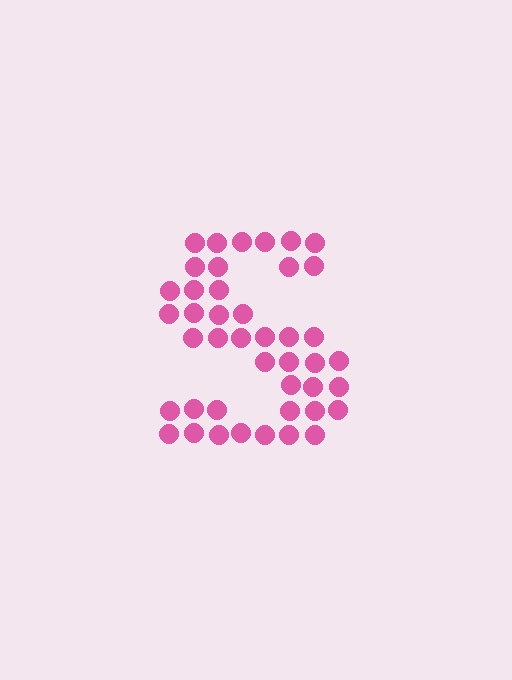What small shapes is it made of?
It is made of small circles.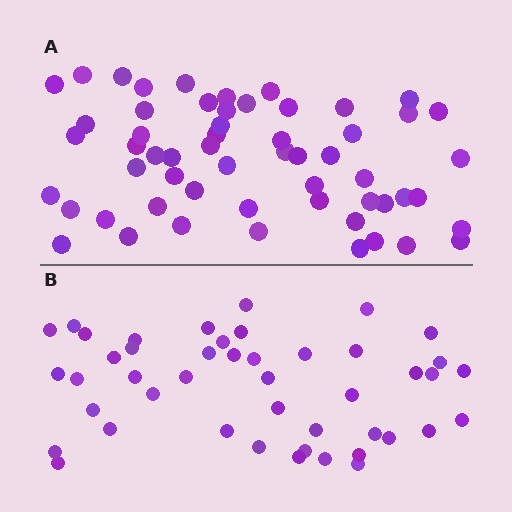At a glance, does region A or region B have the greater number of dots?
Region A (the top region) has more dots.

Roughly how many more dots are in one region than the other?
Region A has roughly 12 or so more dots than region B.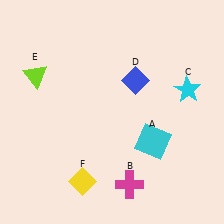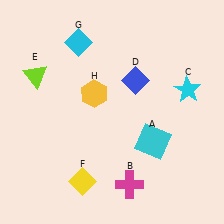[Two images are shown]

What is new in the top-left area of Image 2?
A cyan diamond (G) was added in the top-left area of Image 2.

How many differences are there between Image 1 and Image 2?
There are 2 differences between the two images.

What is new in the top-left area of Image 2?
A yellow hexagon (H) was added in the top-left area of Image 2.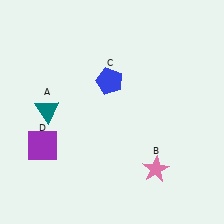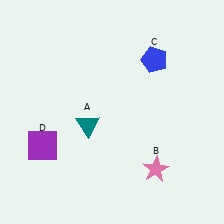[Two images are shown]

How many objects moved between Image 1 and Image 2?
2 objects moved between the two images.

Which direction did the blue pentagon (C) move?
The blue pentagon (C) moved right.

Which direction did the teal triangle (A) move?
The teal triangle (A) moved right.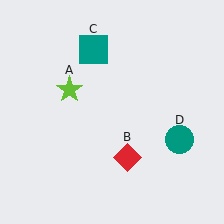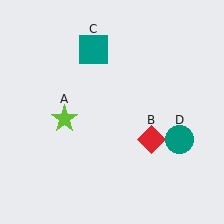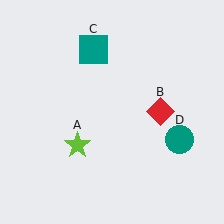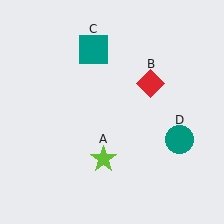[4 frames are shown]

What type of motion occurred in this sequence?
The lime star (object A), red diamond (object B) rotated counterclockwise around the center of the scene.